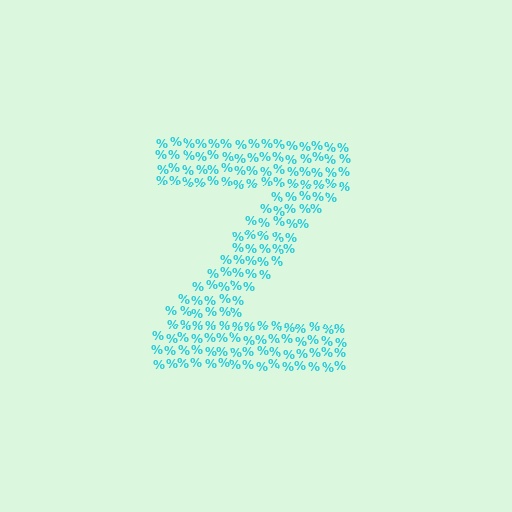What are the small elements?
The small elements are percent signs.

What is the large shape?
The large shape is the letter Z.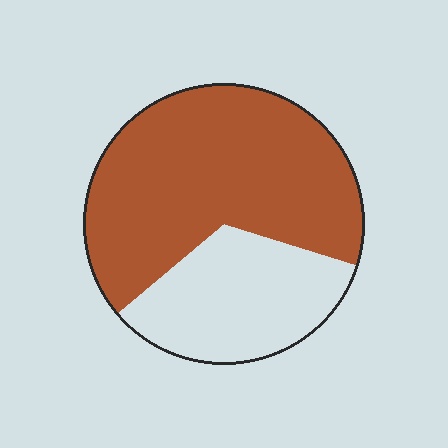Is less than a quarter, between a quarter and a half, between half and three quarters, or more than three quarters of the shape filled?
Between half and three quarters.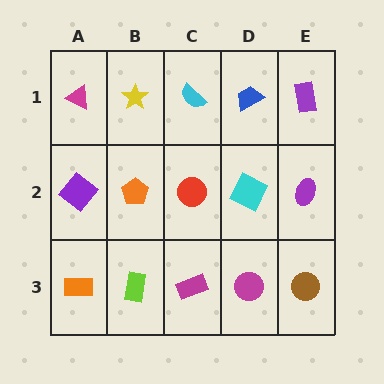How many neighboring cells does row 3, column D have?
3.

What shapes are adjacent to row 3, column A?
A purple diamond (row 2, column A), a lime rectangle (row 3, column B).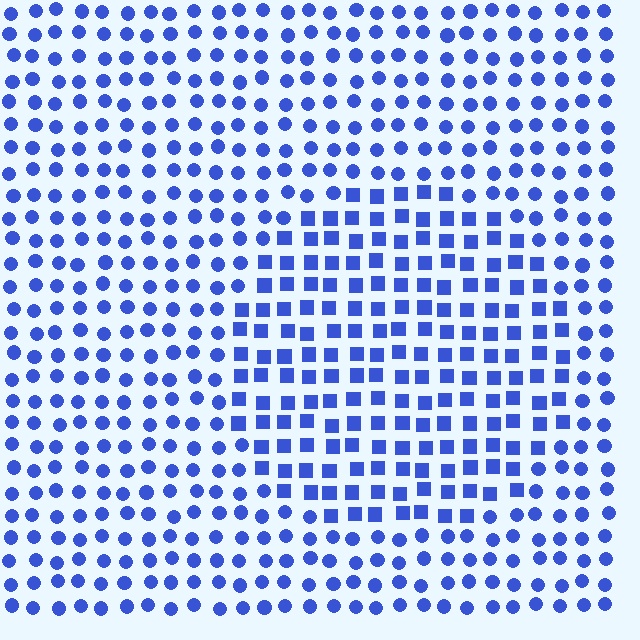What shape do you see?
I see a circle.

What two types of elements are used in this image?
The image uses squares inside the circle region and circles outside it.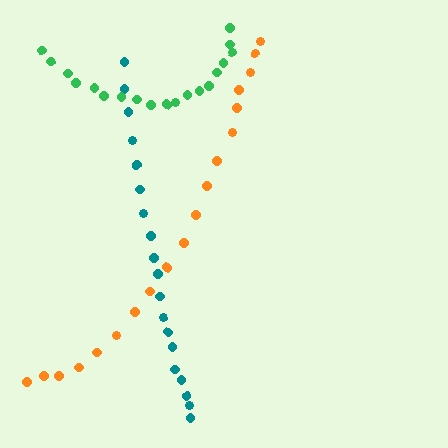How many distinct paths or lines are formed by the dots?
There are 3 distinct paths.